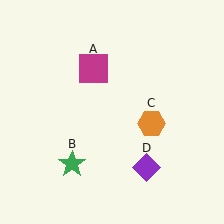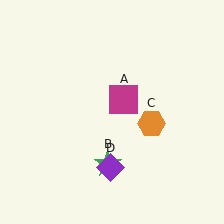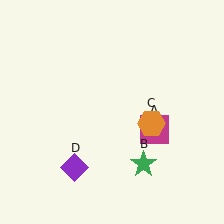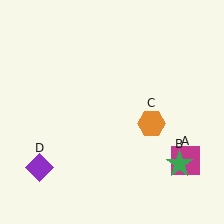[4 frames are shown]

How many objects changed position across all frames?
3 objects changed position: magenta square (object A), green star (object B), purple diamond (object D).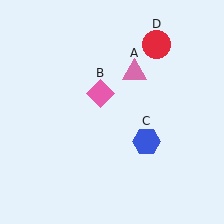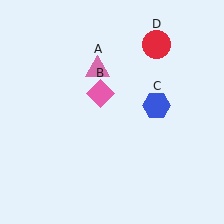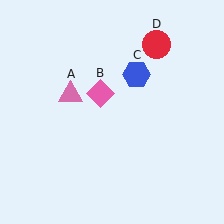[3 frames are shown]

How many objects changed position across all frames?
2 objects changed position: pink triangle (object A), blue hexagon (object C).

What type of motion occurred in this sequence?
The pink triangle (object A), blue hexagon (object C) rotated counterclockwise around the center of the scene.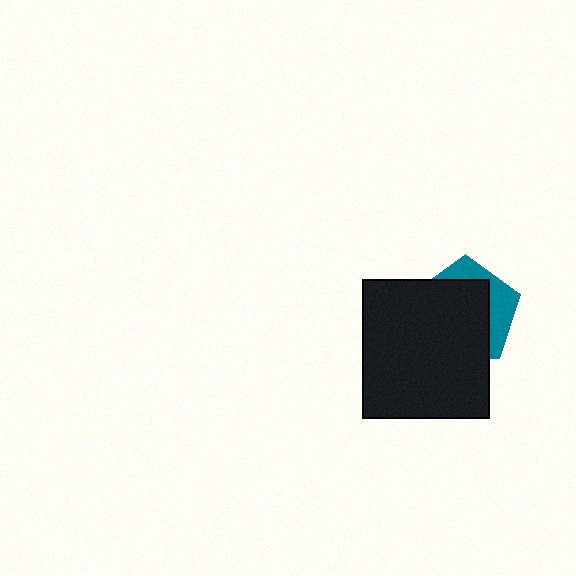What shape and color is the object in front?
The object in front is a black rectangle.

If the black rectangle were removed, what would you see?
You would see the complete teal pentagon.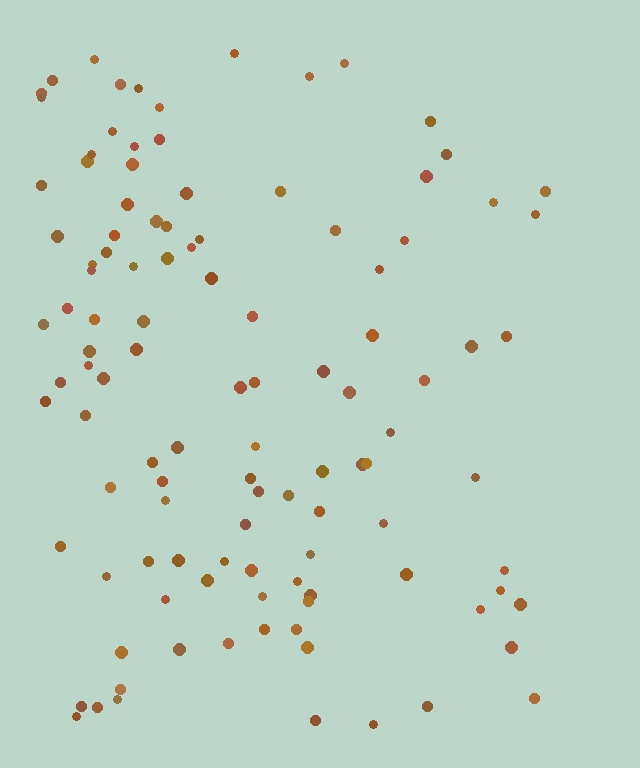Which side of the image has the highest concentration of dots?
The left.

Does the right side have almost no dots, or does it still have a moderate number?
Still a moderate number, just noticeably fewer than the left.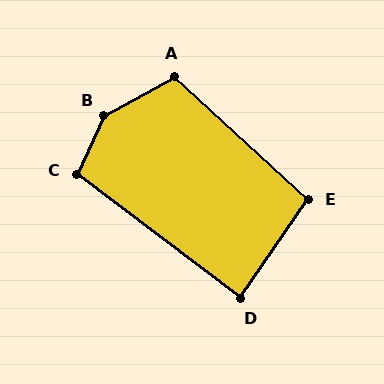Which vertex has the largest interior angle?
B, at approximately 144 degrees.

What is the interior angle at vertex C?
Approximately 102 degrees (obtuse).